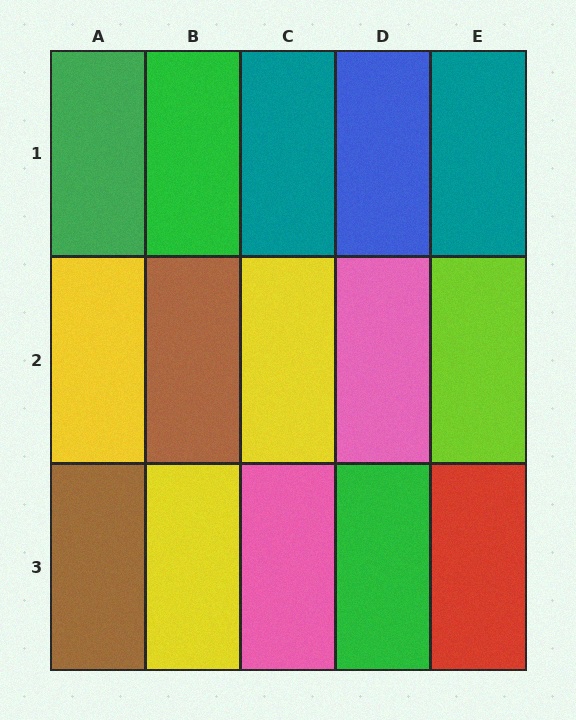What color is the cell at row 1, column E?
Teal.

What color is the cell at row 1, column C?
Teal.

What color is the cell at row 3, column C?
Pink.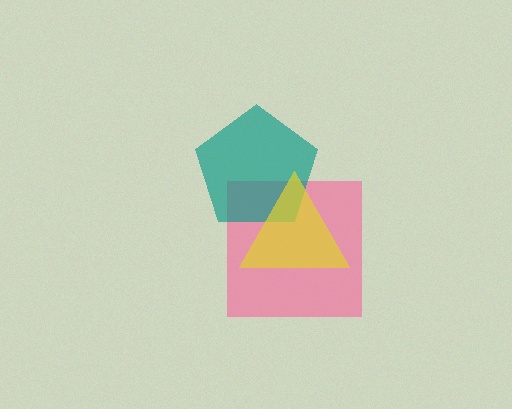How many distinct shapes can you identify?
There are 3 distinct shapes: a pink square, a teal pentagon, a yellow triangle.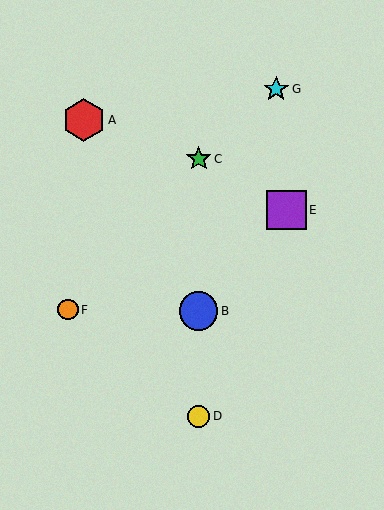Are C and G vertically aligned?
No, C is at x≈199 and G is at x≈276.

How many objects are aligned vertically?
3 objects (B, C, D) are aligned vertically.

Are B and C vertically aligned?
Yes, both are at x≈199.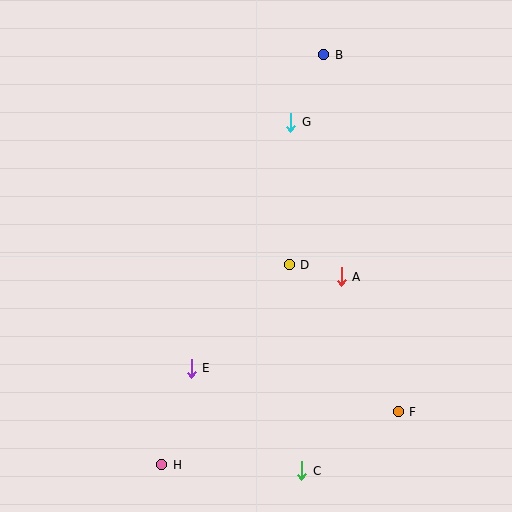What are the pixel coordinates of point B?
Point B is at (324, 55).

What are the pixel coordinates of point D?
Point D is at (289, 265).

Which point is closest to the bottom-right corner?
Point F is closest to the bottom-right corner.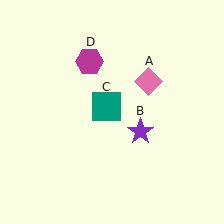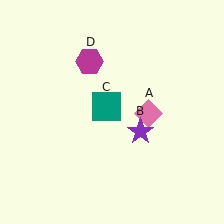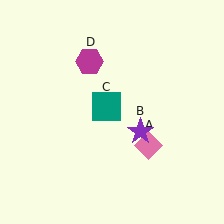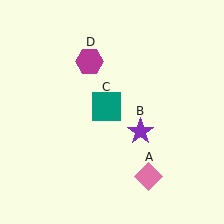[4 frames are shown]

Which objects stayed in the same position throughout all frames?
Purple star (object B) and teal square (object C) and magenta hexagon (object D) remained stationary.